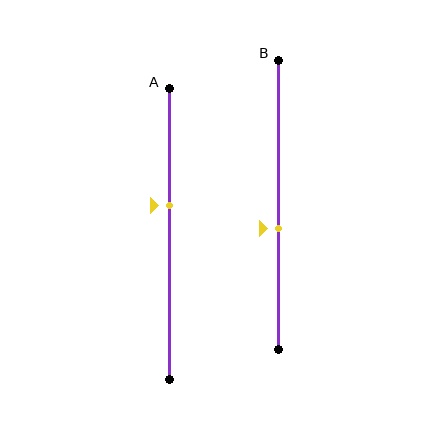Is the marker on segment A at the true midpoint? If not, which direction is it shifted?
No, the marker on segment A is shifted upward by about 10% of the segment length.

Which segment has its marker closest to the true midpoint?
Segment B has its marker closest to the true midpoint.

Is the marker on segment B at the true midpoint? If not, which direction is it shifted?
No, the marker on segment B is shifted downward by about 8% of the segment length.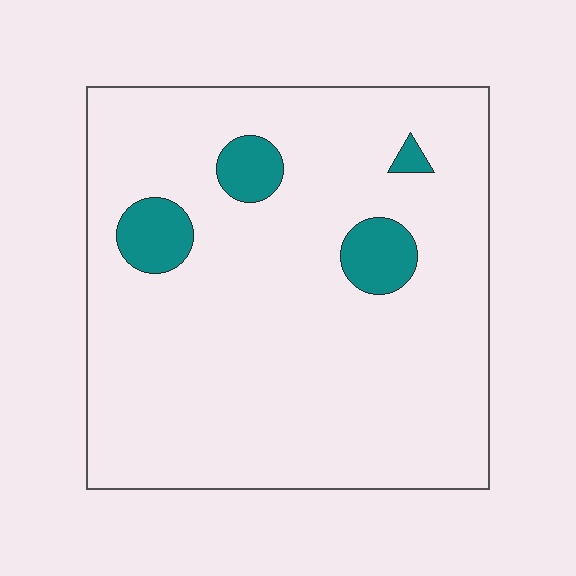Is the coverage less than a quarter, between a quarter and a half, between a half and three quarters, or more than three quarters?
Less than a quarter.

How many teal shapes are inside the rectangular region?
4.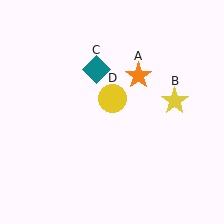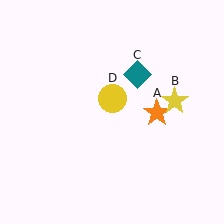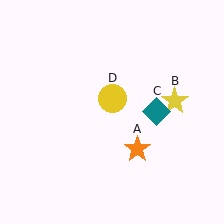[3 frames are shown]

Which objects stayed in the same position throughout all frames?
Yellow star (object B) and yellow circle (object D) remained stationary.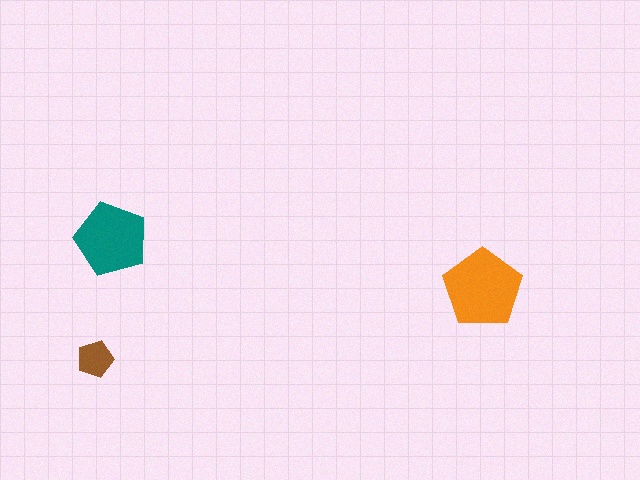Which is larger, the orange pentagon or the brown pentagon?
The orange one.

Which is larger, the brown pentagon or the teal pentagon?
The teal one.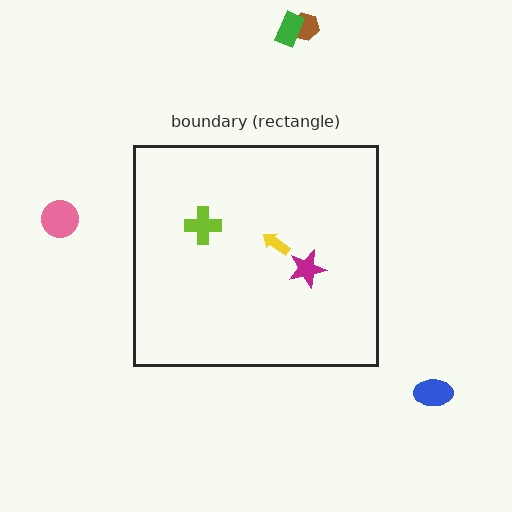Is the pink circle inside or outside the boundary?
Outside.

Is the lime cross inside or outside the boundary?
Inside.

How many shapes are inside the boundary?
3 inside, 4 outside.